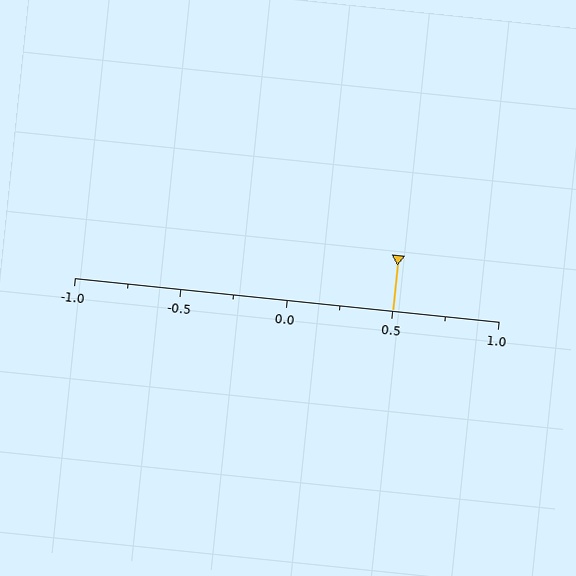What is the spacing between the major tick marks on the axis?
The major ticks are spaced 0.5 apart.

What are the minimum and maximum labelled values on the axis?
The axis runs from -1.0 to 1.0.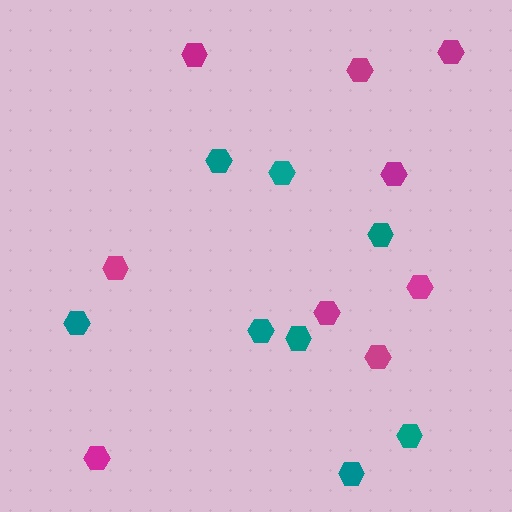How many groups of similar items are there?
There are 2 groups: one group of teal hexagons (8) and one group of magenta hexagons (9).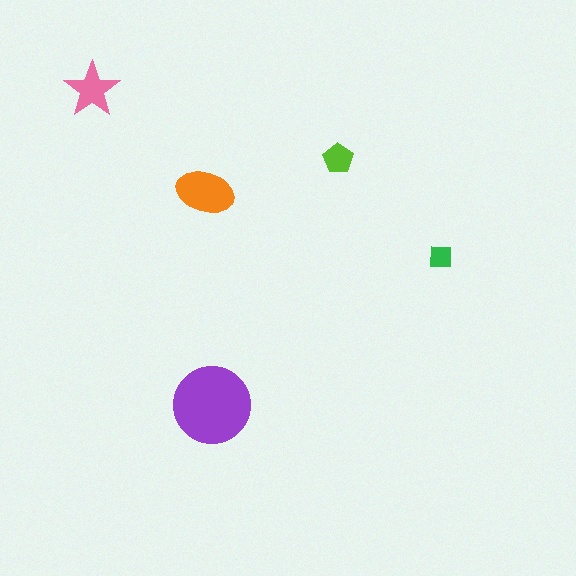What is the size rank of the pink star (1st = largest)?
3rd.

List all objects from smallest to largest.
The green square, the lime pentagon, the pink star, the orange ellipse, the purple circle.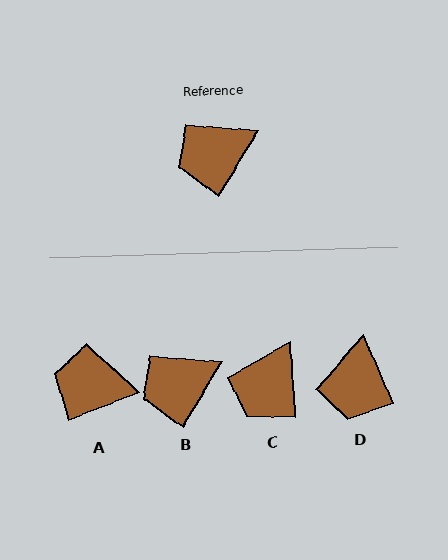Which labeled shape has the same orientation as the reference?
B.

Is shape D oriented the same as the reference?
No, it is off by about 55 degrees.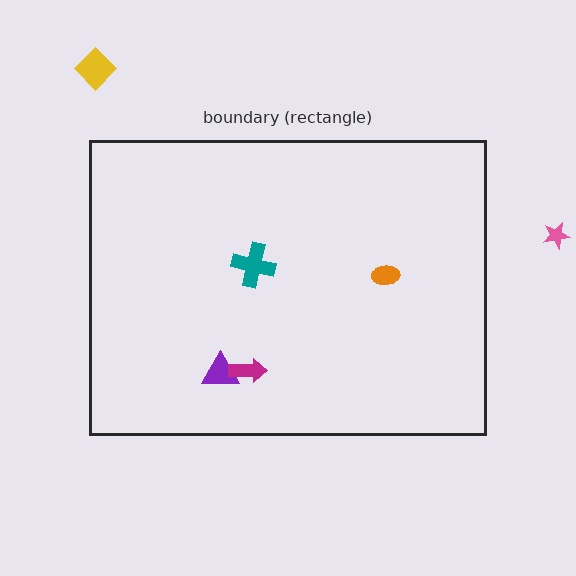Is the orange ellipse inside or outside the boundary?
Inside.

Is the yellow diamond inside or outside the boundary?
Outside.